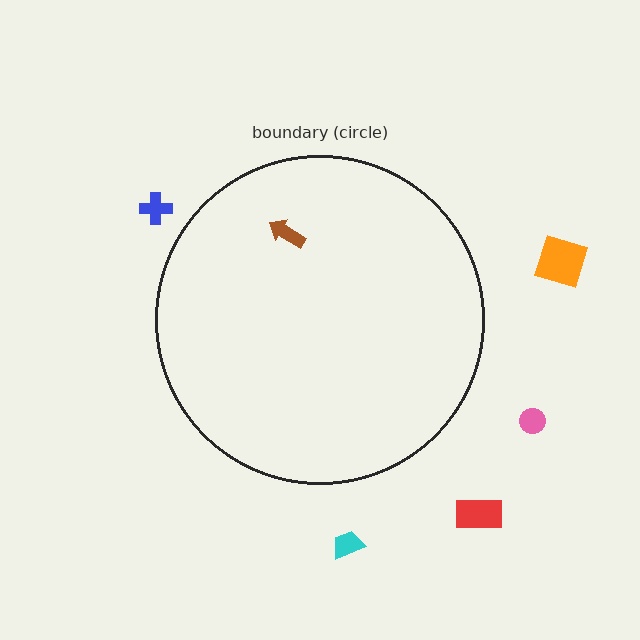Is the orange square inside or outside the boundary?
Outside.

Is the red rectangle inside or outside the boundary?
Outside.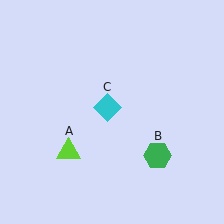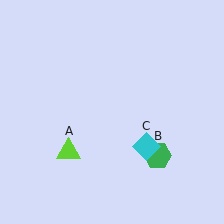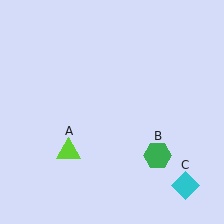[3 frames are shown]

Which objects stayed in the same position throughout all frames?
Lime triangle (object A) and green hexagon (object B) remained stationary.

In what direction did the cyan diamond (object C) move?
The cyan diamond (object C) moved down and to the right.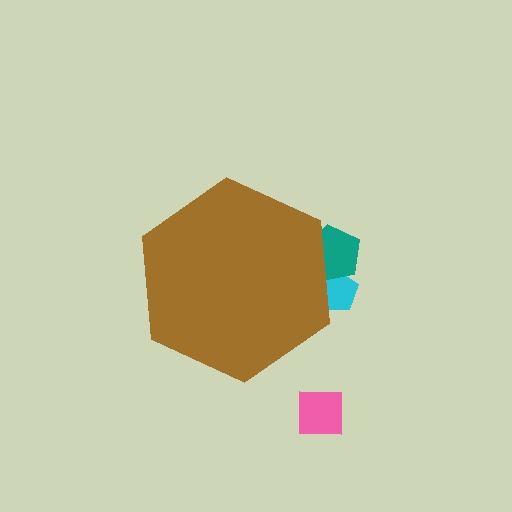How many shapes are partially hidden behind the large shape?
2 shapes are partially hidden.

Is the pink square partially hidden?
No, the pink square is fully visible.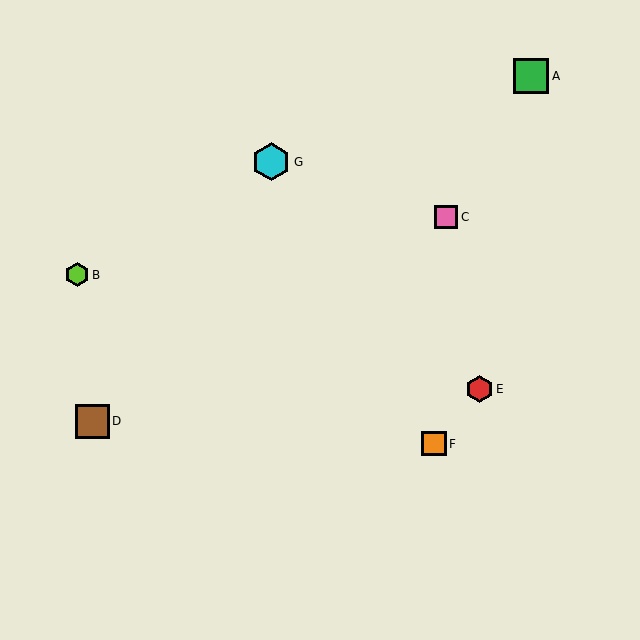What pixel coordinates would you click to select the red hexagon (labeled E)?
Click at (479, 389) to select the red hexagon E.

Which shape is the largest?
The cyan hexagon (labeled G) is the largest.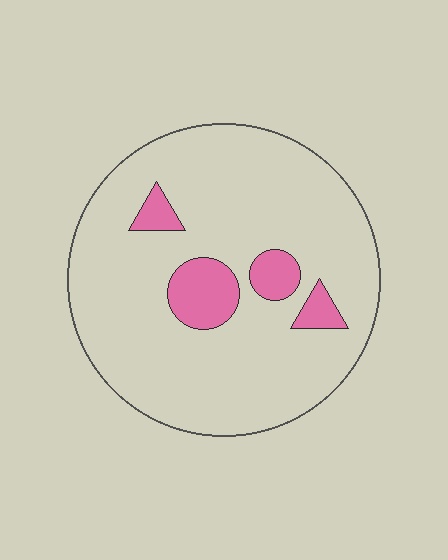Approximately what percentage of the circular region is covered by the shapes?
Approximately 10%.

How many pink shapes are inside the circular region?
4.